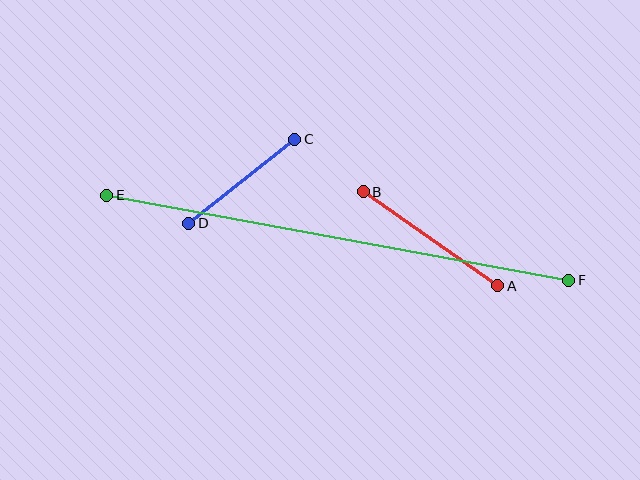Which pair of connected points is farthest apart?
Points E and F are farthest apart.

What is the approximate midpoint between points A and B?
The midpoint is at approximately (431, 239) pixels.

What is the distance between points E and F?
The distance is approximately 470 pixels.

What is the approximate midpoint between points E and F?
The midpoint is at approximately (338, 238) pixels.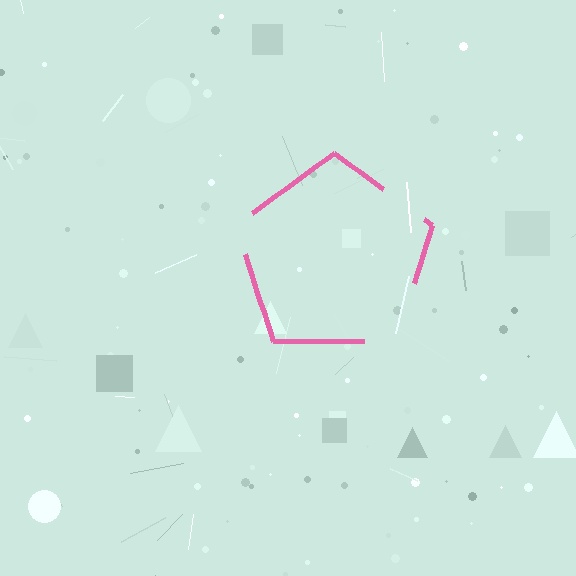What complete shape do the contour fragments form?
The contour fragments form a pentagon.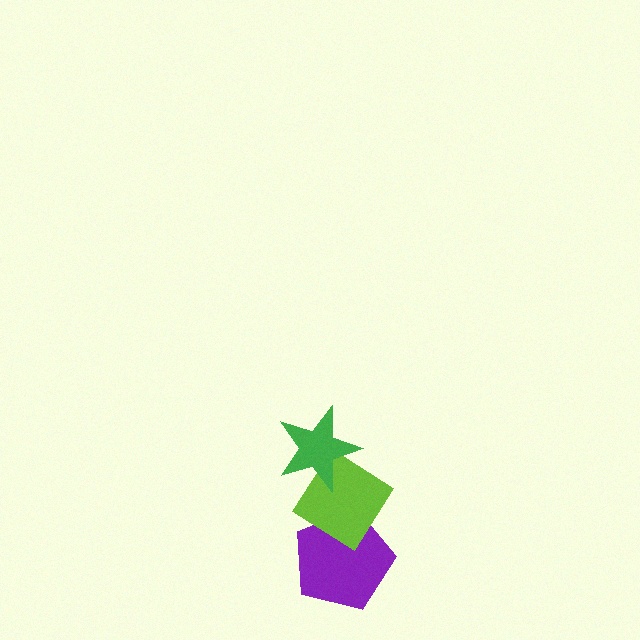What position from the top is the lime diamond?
The lime diamond is 2nd from the top.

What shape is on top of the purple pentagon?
The lime diamond is on top of the purple pentagon.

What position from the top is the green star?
The green star is 1st from the top.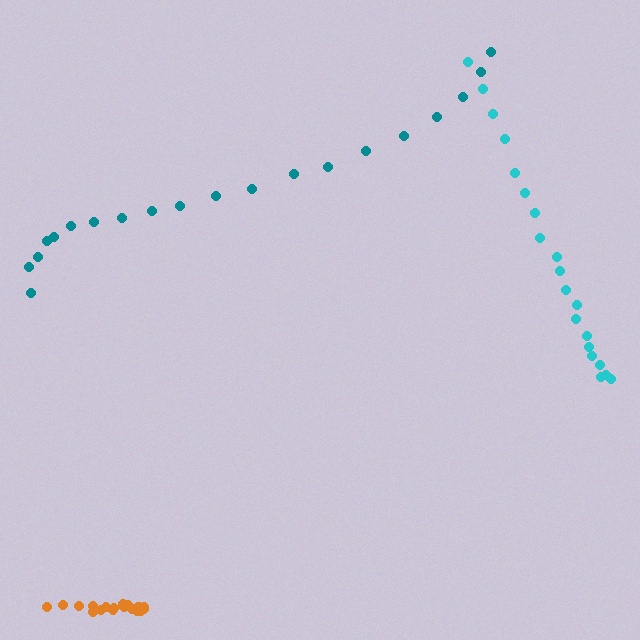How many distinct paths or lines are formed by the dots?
There are 3 distinct paths.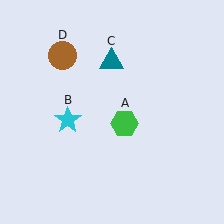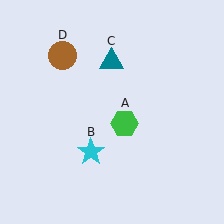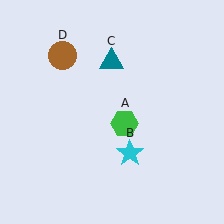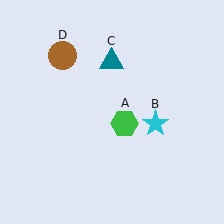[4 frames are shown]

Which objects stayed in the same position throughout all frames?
Green hexagon (object A) and teal triangle (object C) and brown circle (object D) remained stationary.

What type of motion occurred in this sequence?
The cyan star (object B) rotated counterclockwise around the center of the scene.